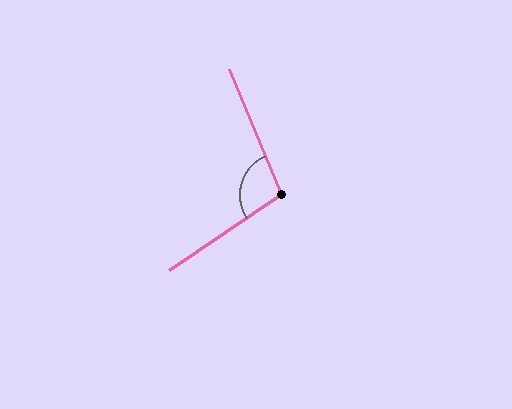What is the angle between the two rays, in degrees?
Approximately 101 degrees.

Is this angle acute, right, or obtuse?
It is obtuse.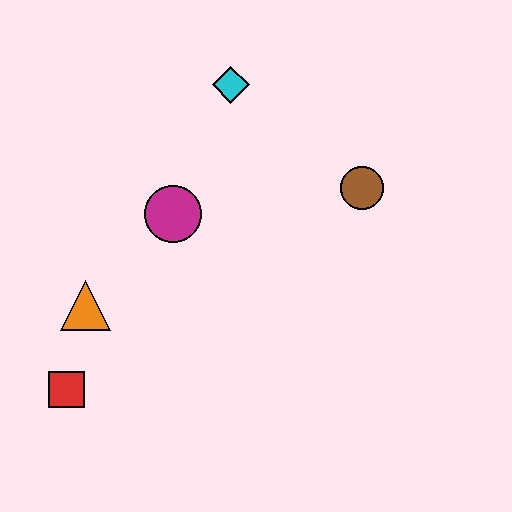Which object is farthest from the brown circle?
The red square is farthest from the brown circle.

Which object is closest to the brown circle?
The cyan diamond is closest to the brown circle.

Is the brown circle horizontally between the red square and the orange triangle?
No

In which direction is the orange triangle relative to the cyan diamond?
The orange triangle is below the cyan diamond.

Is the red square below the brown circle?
Yes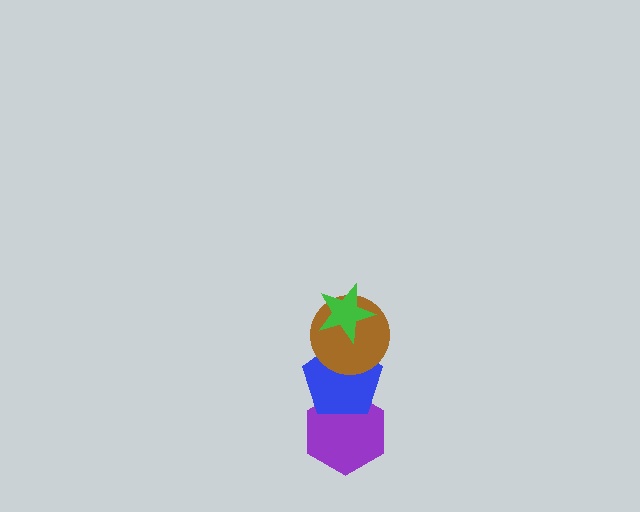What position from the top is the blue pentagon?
The blue pentagon is 3rd from the top.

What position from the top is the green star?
The green star is 1st from the top.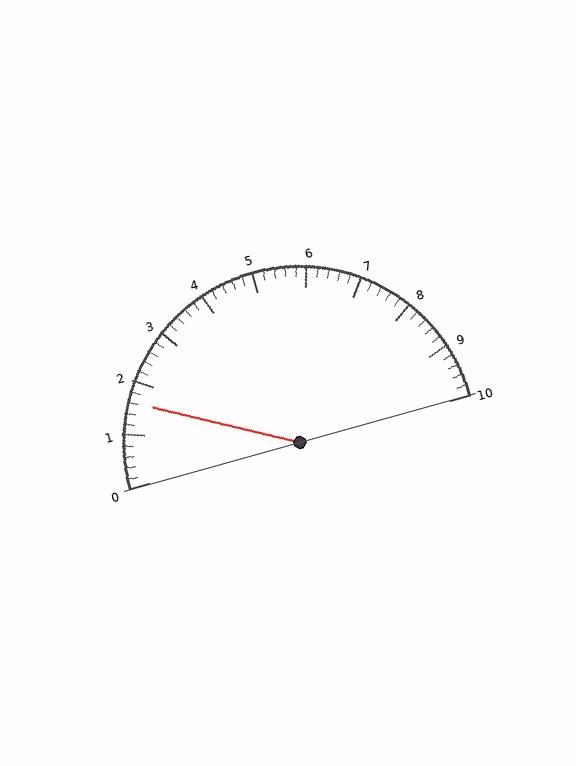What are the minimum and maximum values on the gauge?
The gauge ranges from 0 to 10.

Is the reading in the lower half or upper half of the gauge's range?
The reading is in the lower half of the range (0 to 10).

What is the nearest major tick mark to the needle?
The nearest major tick mark is 2.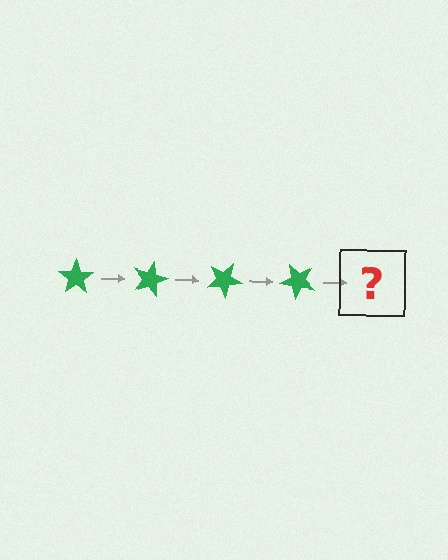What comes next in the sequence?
The next element should be a green star rotated 60 degrees.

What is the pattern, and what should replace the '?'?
The pattern is that the star rotates 15 degrees each step. The '?' should be a green star rotated 60 degrees.